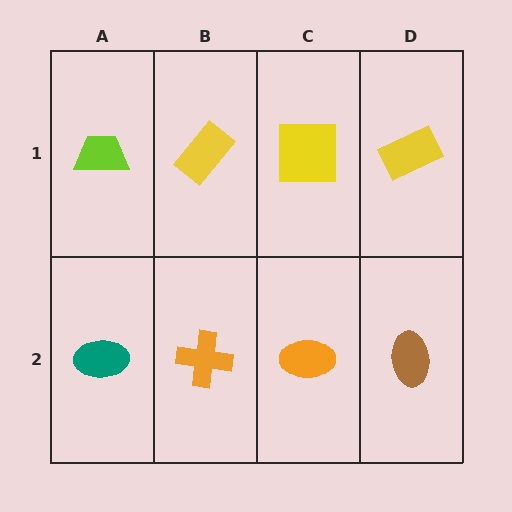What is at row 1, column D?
A yellow rectangle.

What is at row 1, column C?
A yellow square.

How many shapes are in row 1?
4 shapes.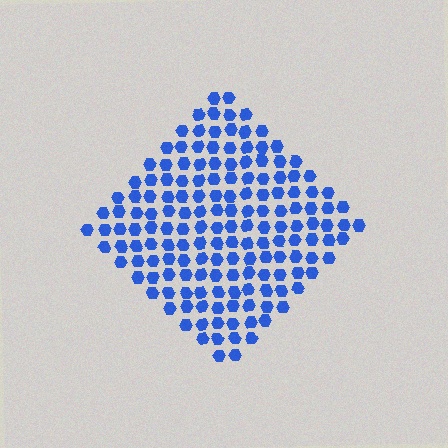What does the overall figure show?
The overall figure shows a diamond.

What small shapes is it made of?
It is made of small hexagons.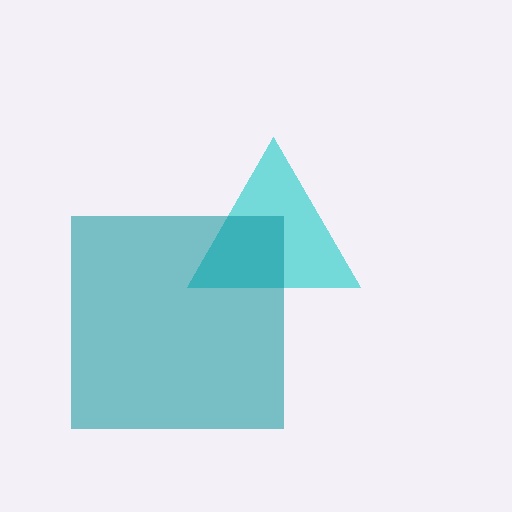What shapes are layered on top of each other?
The layered shapes are: a cyan triangle, a teal square.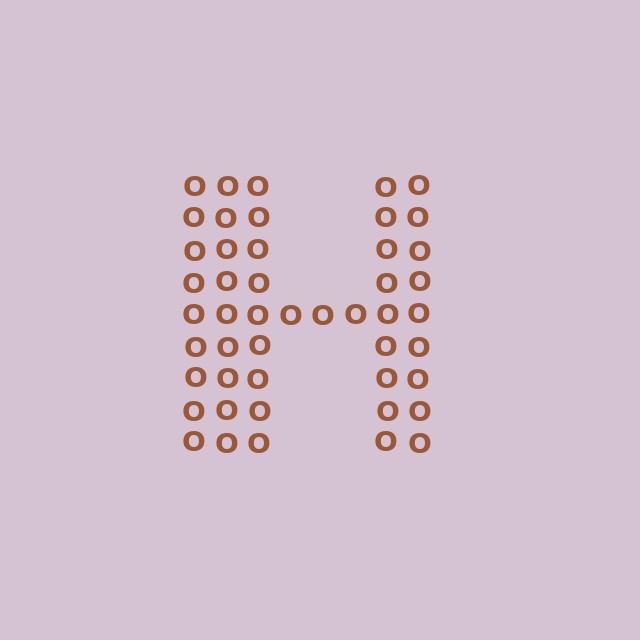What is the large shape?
The large shape is the letter H.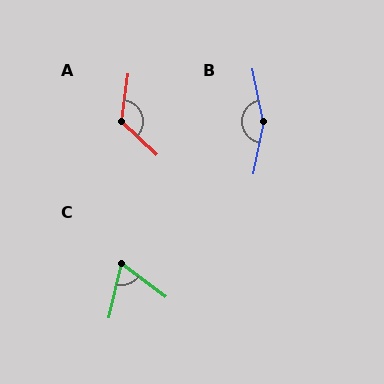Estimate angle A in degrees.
Approximately 126 degrees.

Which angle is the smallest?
C, at approximately 67 degrees.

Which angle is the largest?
B, at approximately 157 degrees.